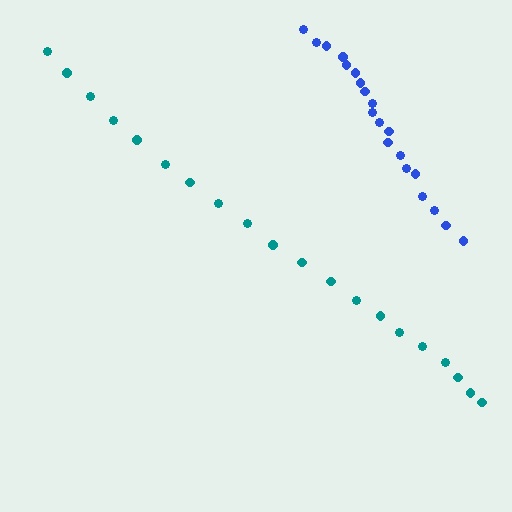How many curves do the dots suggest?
There are 2 distinct paths.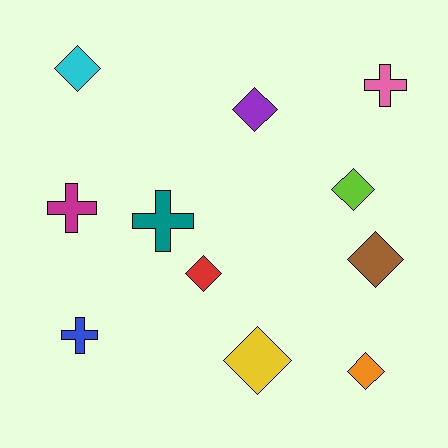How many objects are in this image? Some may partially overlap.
There are 11 objects.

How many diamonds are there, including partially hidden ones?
There are 7 diamonds.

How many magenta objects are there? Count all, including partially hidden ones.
There is 1 magenta object.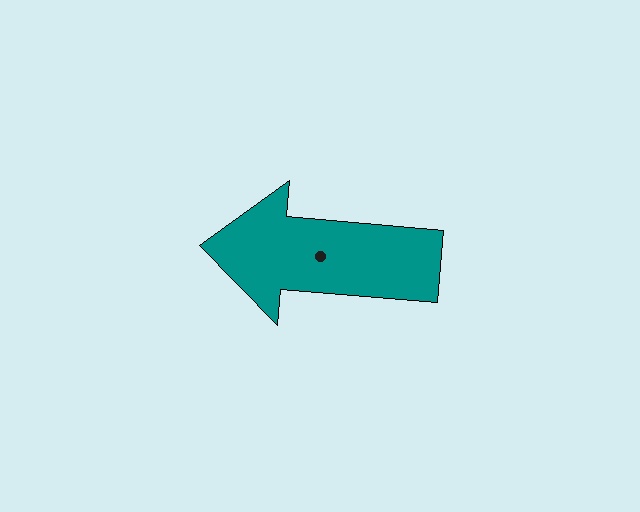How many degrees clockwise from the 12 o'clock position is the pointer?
Approximately 275 degrees.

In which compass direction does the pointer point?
West.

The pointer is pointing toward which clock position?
Roughly 9 o'clock.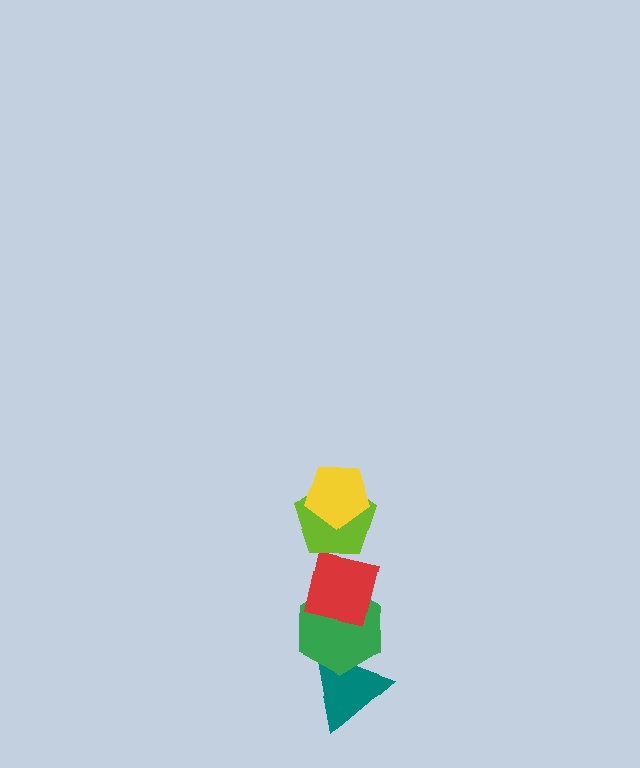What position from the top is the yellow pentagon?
The yellow pentagon is 1st from the top.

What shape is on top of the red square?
The lime pentagon is on top of the red square.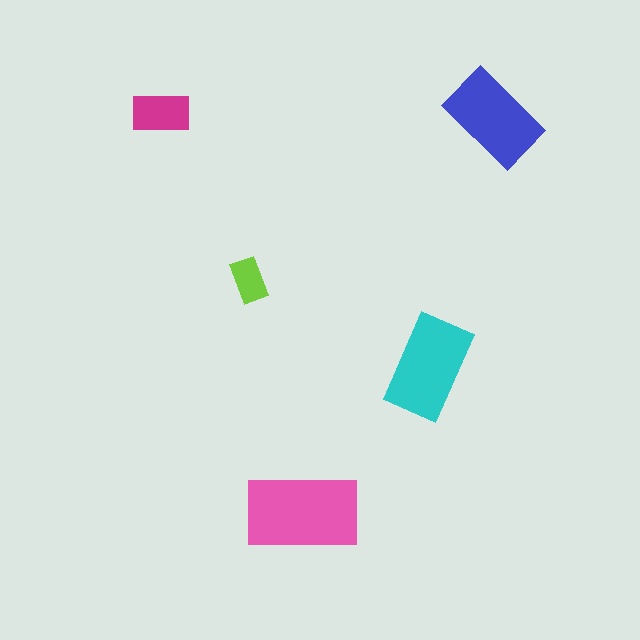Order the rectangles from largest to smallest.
the pink one, the cyan one, the blue one, the magenta one, the lime one.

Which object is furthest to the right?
The blue rectangle is rightmost.